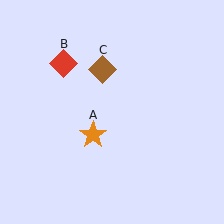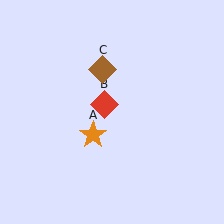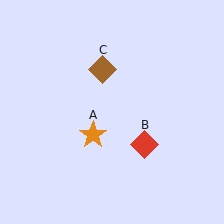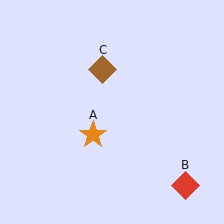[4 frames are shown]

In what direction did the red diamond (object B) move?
The red diamond (object B) moved down and to the right.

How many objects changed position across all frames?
1 object changed position: red diamond (object B).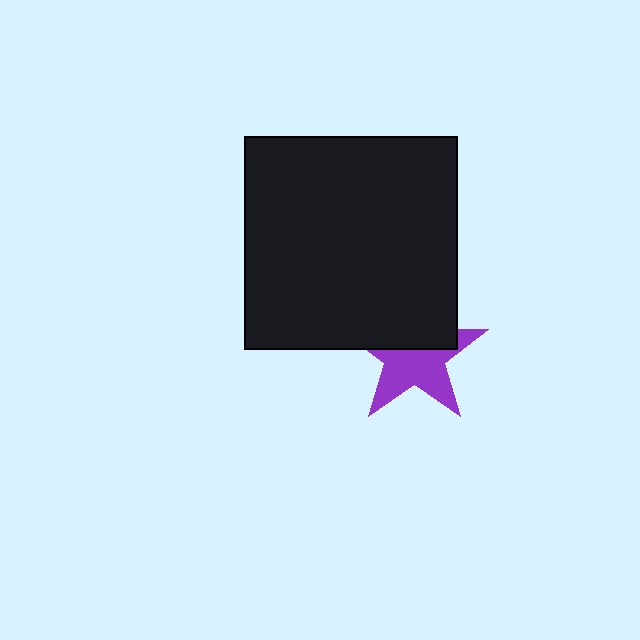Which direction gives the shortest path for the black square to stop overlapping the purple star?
Moving up gives the shortest separation.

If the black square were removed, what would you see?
You would see the complete purple star.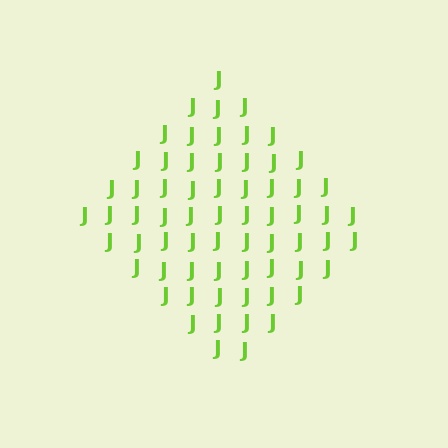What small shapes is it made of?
It is made of small letter J's.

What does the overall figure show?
The overall figure shows a diamond.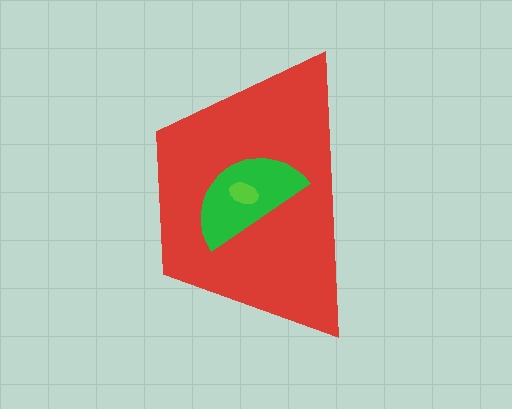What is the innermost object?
The lime ellipse.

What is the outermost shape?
The red trapezoid.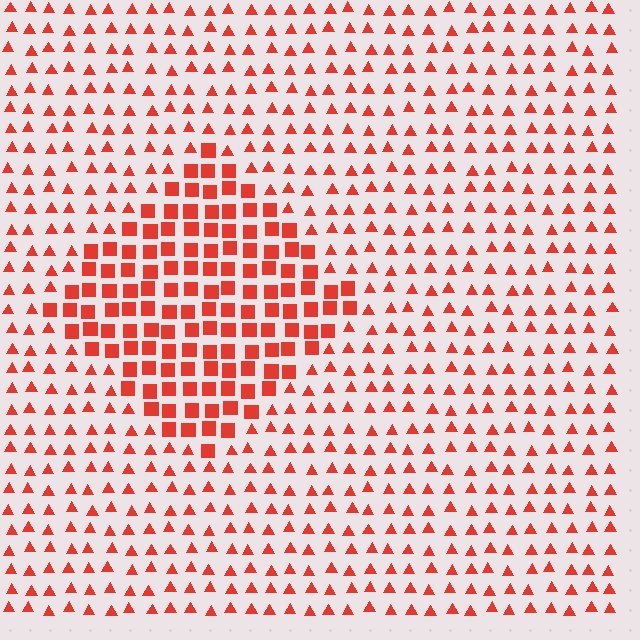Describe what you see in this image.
The image is filled with small red elements arranged in a uniform grid. A diamond-shaped region contains squares, while the surrounding area contains triangles. The boundary is defined purely by the change in element shape.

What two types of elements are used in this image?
The image uses squares inside the diamond region and triangles outside it.